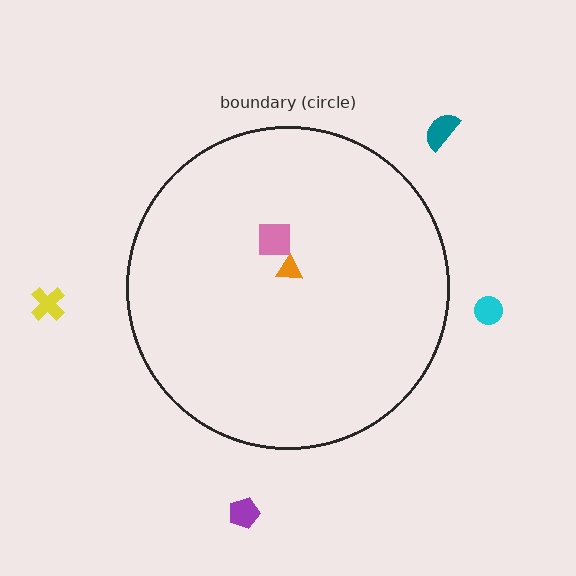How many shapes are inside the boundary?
2 inside, 4 outside.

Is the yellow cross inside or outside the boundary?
Outside.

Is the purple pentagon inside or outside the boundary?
Outside.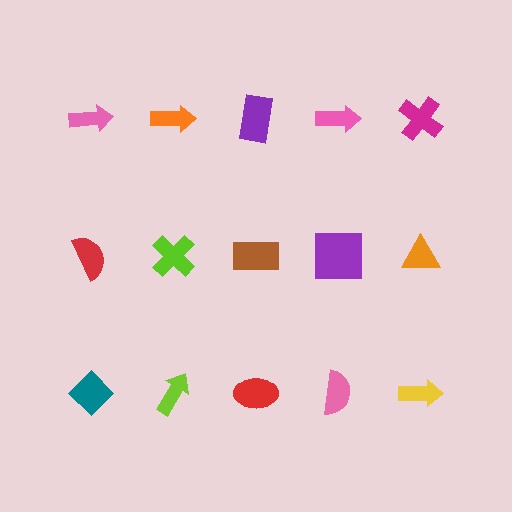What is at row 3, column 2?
A lime arrow.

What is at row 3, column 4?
A pink semicircle.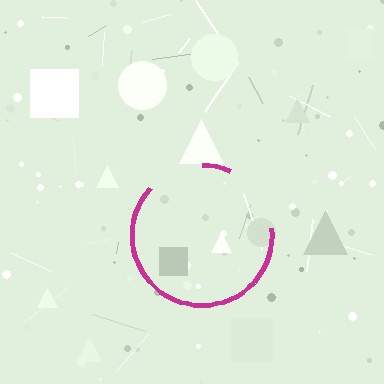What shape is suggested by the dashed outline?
The dashed outline suggests a circle.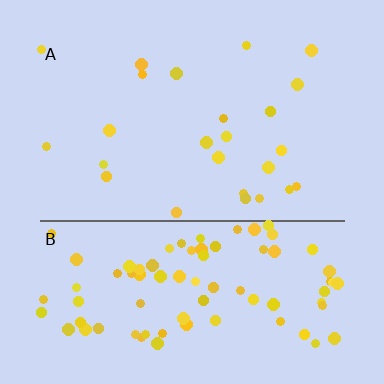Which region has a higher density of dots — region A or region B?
B (the bottom).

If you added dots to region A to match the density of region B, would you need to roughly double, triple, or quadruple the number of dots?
Approximately quadruple.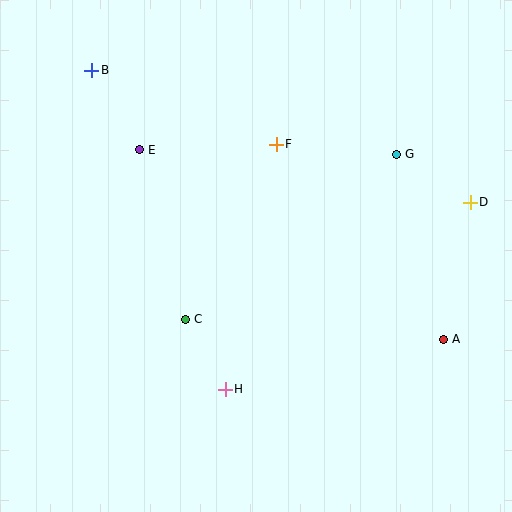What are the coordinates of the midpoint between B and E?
The midpoint between B and E is at (116, 110).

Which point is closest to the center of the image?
Point C at (185, 319) is closest to the center.